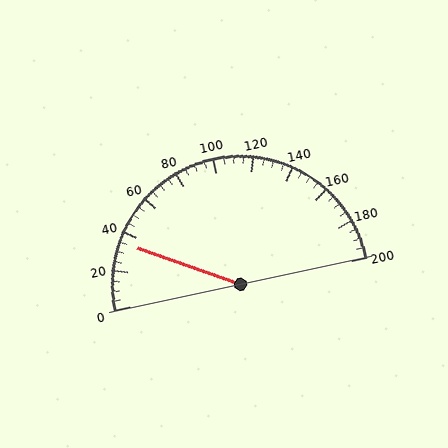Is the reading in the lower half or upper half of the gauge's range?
The reading is in the lower half of the range (0 to 200).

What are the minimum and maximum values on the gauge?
The gauge ranges from 0 to 200.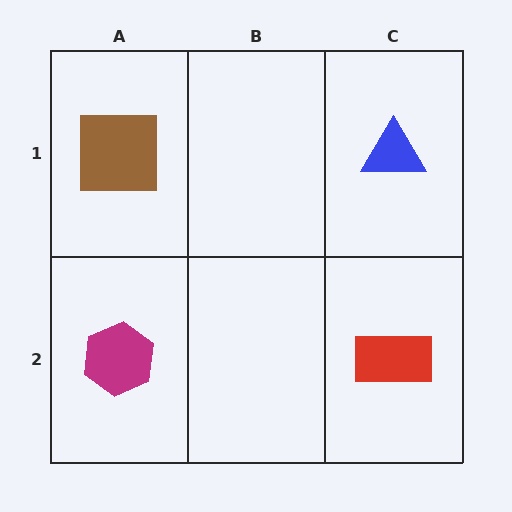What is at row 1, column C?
A blue triangle.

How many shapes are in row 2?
2 shapes.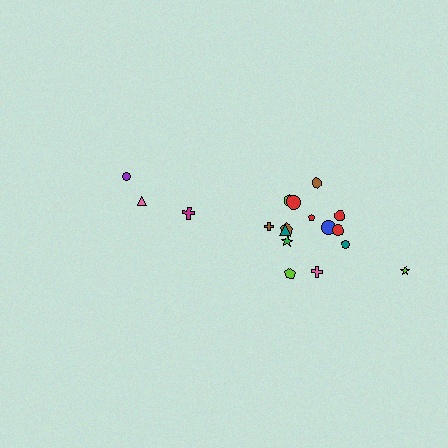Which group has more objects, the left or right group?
The right group.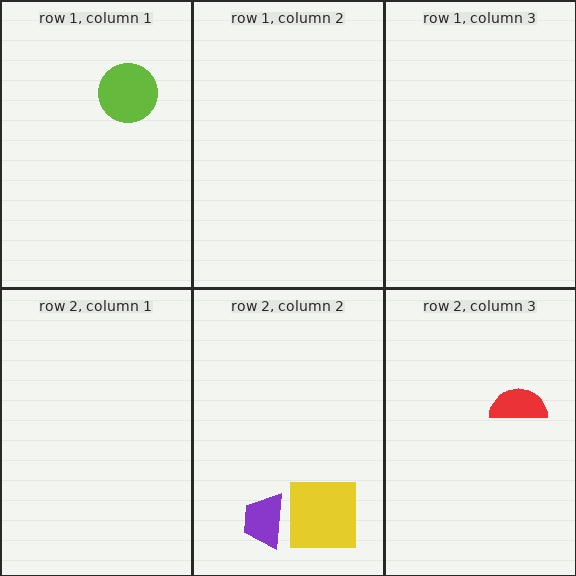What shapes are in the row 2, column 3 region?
The red semicircle.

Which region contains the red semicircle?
The row 2, column 3 region.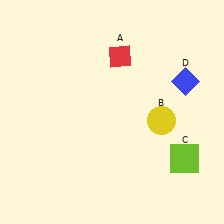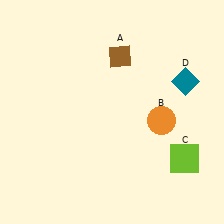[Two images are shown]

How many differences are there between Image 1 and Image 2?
There are 3 differences between the two images.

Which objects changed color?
A changed from red to brown. B changed from yellow to orange. D changed from blue to teal.